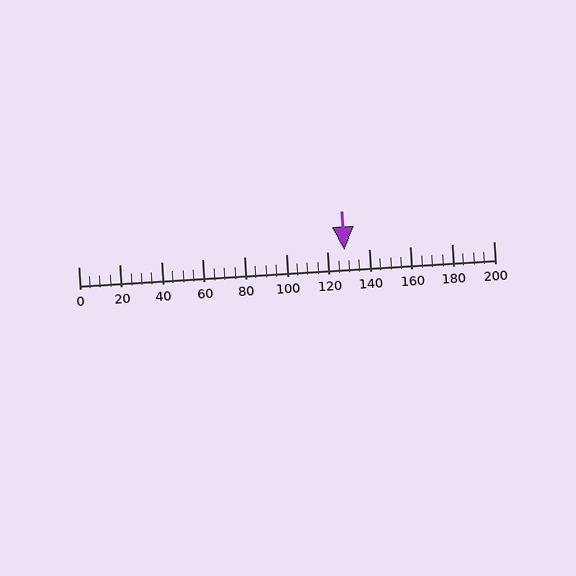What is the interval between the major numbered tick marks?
The major tick marks are spaced 20 units apart.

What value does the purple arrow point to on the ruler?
The purple arrow points to approximately 128.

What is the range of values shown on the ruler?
The ruler shows values from 0 to 200.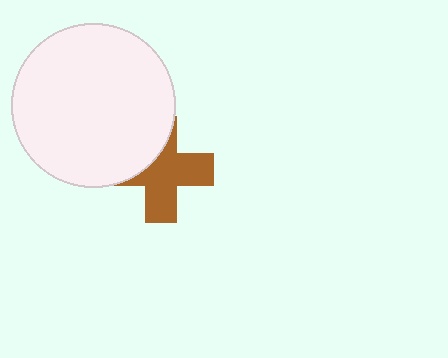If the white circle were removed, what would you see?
You would see the complete brown cross.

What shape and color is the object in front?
The object in front is a white circle.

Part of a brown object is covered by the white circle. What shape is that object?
It is a cross.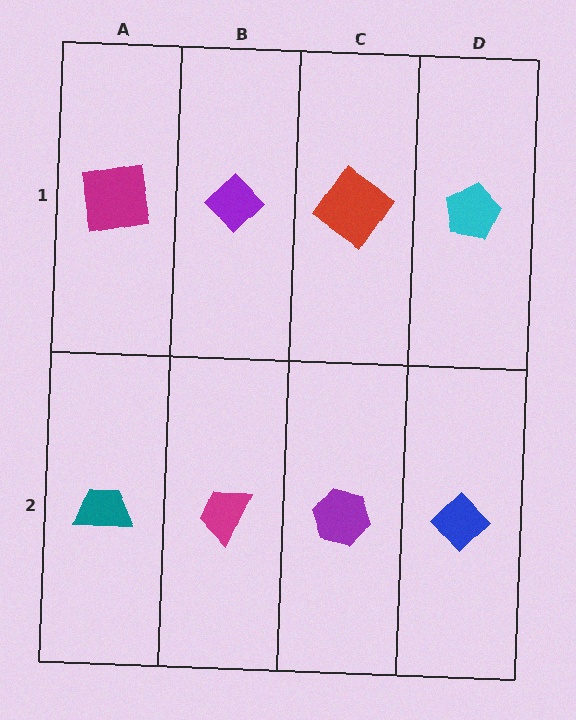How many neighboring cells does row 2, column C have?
3.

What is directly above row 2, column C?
A red diamond.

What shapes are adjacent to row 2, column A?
A magenta square (row 1, column A), a magenta trapezoid (row 2, column B).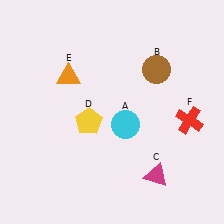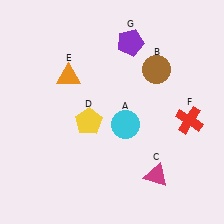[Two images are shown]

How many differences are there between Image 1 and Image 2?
There is 1 difference between the two images.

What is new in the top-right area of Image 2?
A purple pentagon (G) was added in the top-right area of Image 2.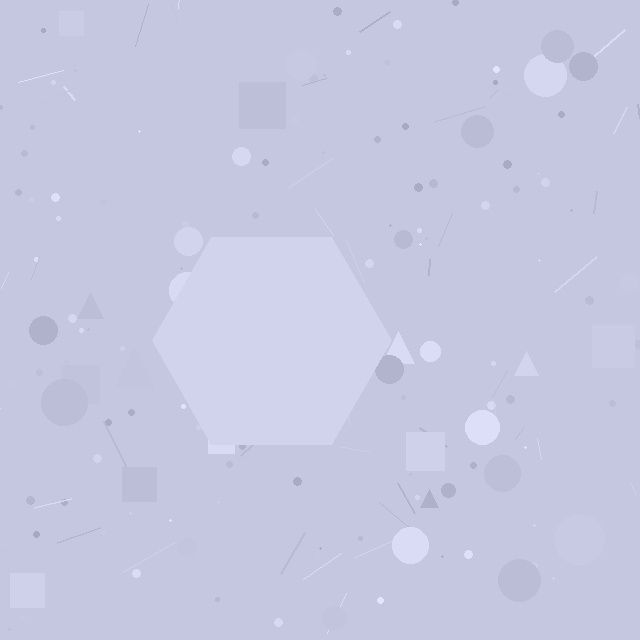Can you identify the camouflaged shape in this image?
The camouflaged shape is a hexagon.